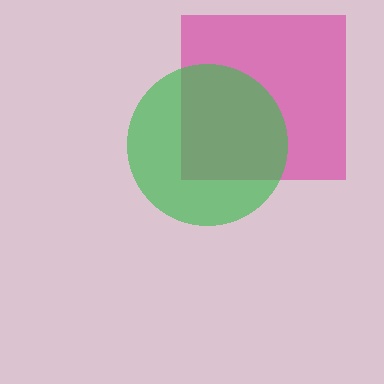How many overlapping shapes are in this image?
There are 2 overlapping shapes in the image.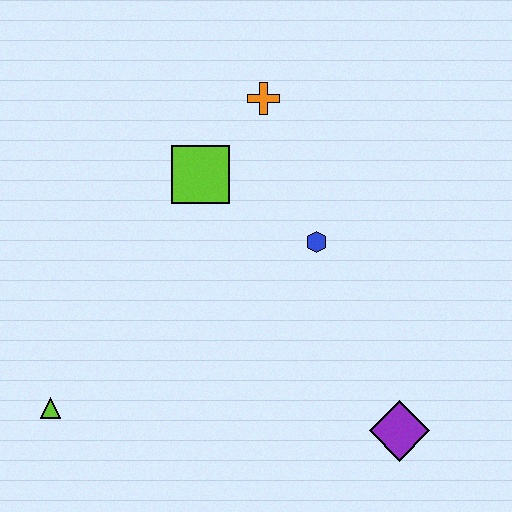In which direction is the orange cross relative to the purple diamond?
The orange cross is above the purple diamond.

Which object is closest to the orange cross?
The lime square is closest to the orange cross.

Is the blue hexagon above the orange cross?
No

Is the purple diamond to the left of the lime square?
No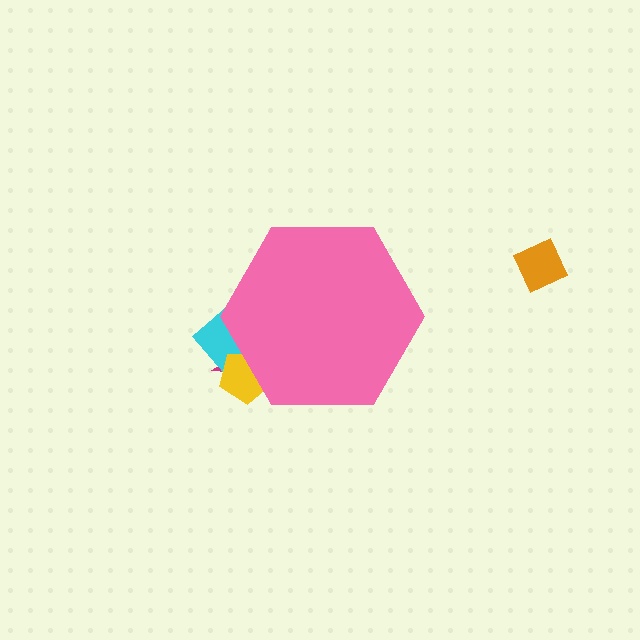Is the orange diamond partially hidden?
No, the orange diamond is fully visible.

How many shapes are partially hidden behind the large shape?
3 shapes are partially hidden.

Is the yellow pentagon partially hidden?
Yes, the yellow pentagon is partially hidden behind the pink hexagon.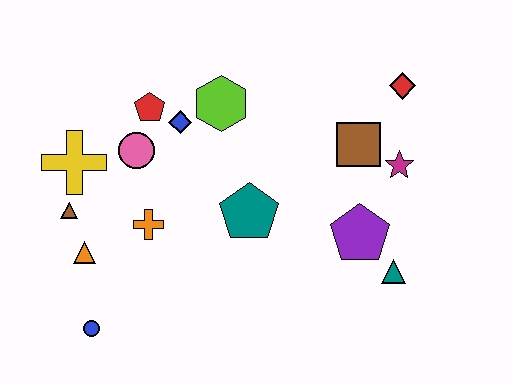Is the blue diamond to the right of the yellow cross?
Yes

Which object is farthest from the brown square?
The blue circle is farthest from the brown square.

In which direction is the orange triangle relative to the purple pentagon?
The orange triangle is to the left of the purple pentagon.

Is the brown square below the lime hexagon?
Yes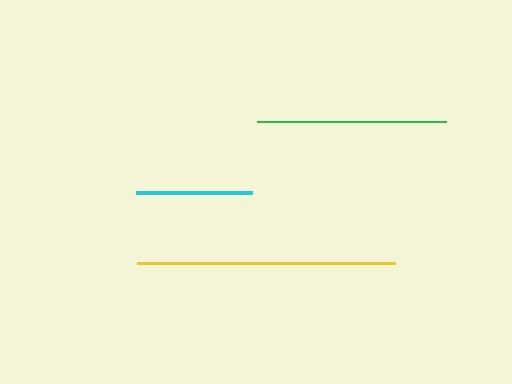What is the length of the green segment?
The green segment is approximately 189 pixels long.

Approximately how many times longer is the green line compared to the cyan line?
The green line is approximately 1.6 times the length of the cyan line.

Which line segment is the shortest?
The cyan line is the shortest at approximately 116 pixels.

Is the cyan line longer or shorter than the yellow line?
The yellow line is longer than the cyan line.